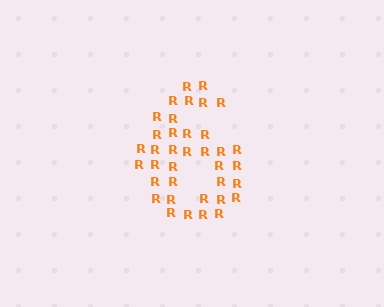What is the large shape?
The large shape is the digit 6.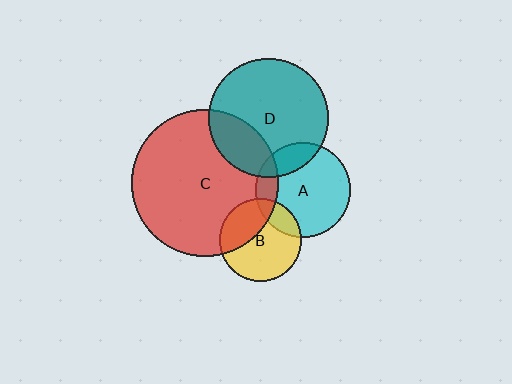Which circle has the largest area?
Circle C (red).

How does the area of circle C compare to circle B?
Approximately 3.2 times.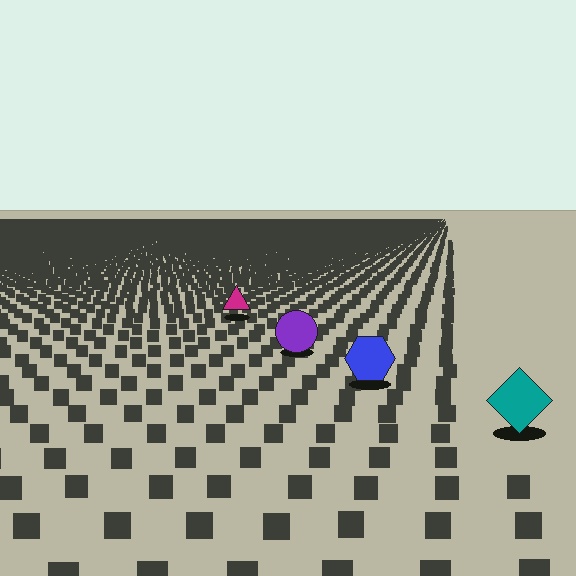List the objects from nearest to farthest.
From nearest to farthest: the teal diamond, the blue hexagon, the purple circle, the magenta triangle.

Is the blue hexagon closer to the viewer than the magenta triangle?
Yes. The blue hexagon is closer — you can tell from the texture gradient: the ground texture is coarser near it.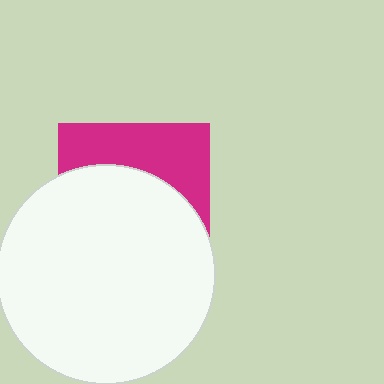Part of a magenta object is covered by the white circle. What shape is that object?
It is a square.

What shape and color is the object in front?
The object in front is a white circle.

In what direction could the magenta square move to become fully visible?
The magenta square could move up. That would shift it out from behind the white circle entirely.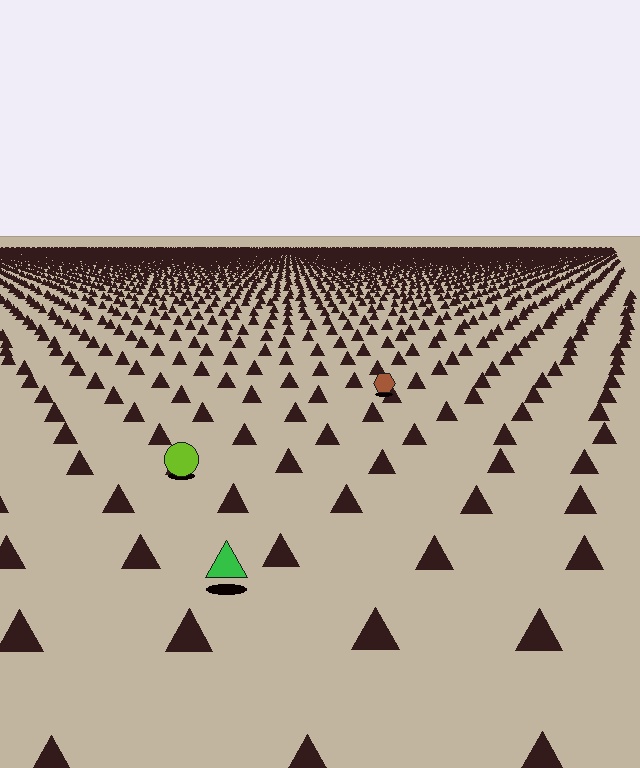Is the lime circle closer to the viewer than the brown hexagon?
Yes. The lime circle is closer — you can tell from the texture gradient: the ground texture is coarser near it.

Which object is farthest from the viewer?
The brown hexagon is farthest from the viewer. It appears smaller and the ground texture around it is denser.